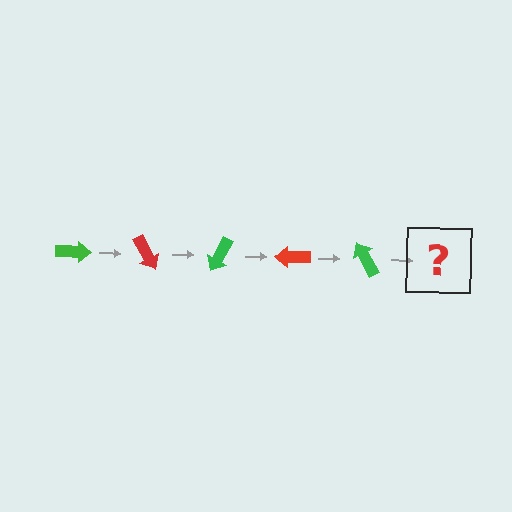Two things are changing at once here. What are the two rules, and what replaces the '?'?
The two rules are that it rotates 60 degrees each step and the color cycles through green and red. The '?' should be a red arrow, rotated 300 degrees from the start.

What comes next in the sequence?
The next element should be a red arrow, rotated 300 degrees from the start.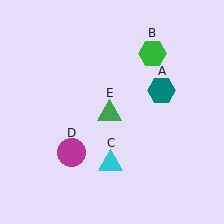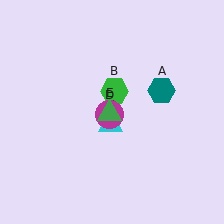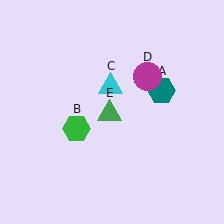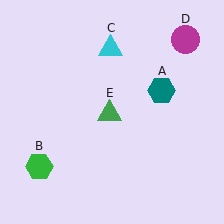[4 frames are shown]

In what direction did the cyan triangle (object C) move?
The cyan triangle (object C) moved up.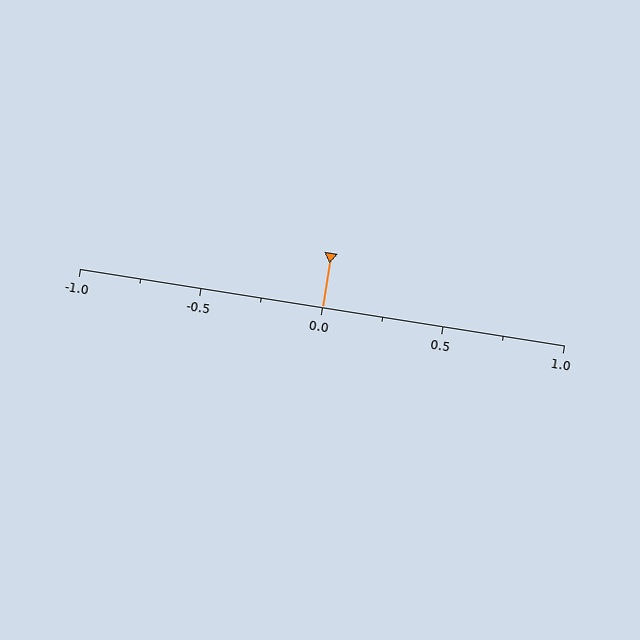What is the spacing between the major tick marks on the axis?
The major ticks are spaced 0.5 apart.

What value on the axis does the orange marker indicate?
The marker indicates approximately 0.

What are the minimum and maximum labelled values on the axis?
The axis runs from -1.0 to 1.0.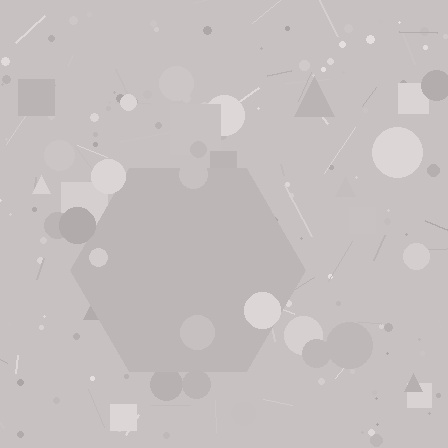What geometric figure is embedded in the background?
A hexagon is embedded in the background.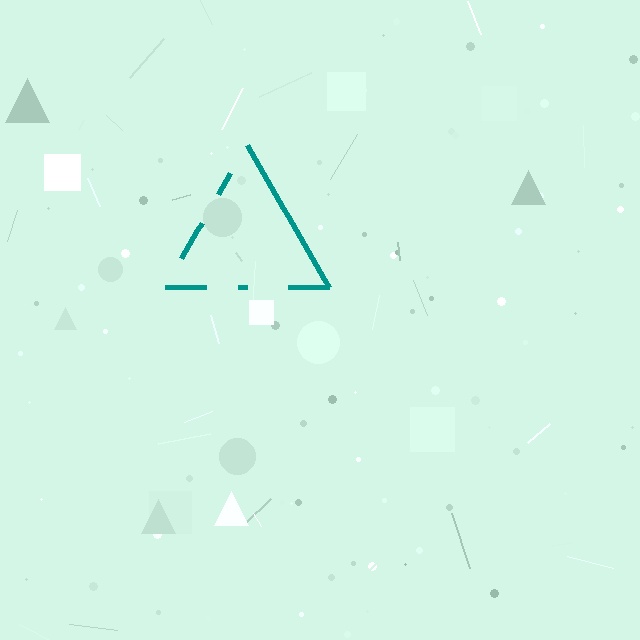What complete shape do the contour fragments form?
The contour fragments form a triangle.